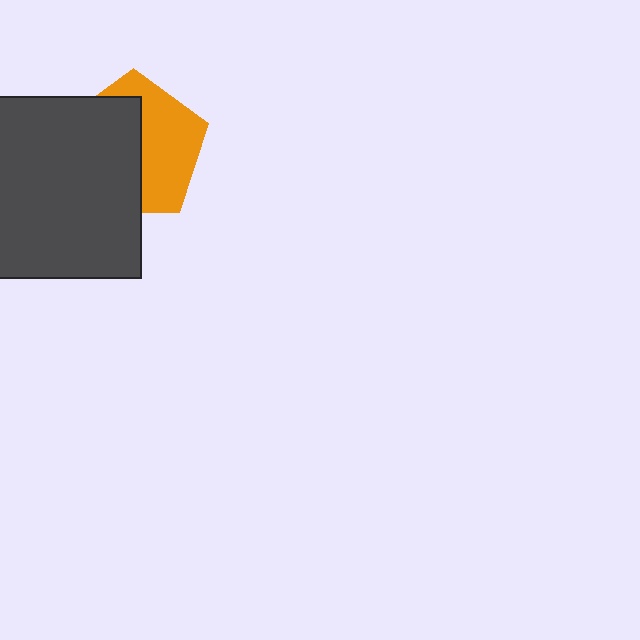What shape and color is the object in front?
The object in front is a dark gray square.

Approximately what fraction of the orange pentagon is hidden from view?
Roughly 53% of the orange pentagon is hidden behind the dark gray square.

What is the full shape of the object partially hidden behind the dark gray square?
The partially hidden object is an orange pentagon.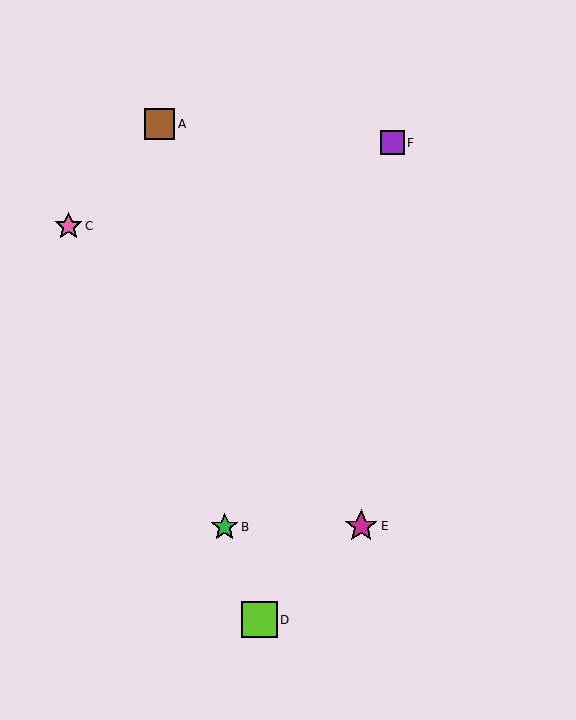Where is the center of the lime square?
The center of the lime square is at (259, 620).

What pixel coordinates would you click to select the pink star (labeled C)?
Click at (68, 226) to select the pink star C.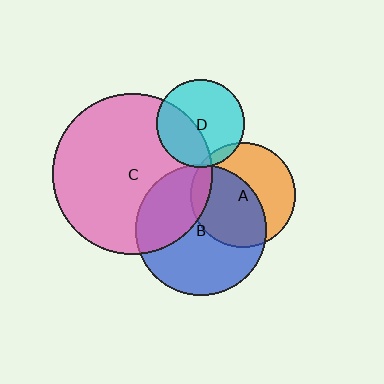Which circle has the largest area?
Circle C (pink).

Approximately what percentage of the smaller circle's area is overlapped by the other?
Approximately 5%.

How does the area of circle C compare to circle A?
Approximately 2.3 times.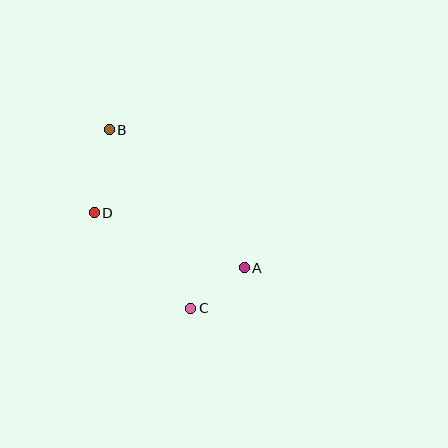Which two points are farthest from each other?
Points B and C are farthest from each other.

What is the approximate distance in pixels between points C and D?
The distance between C and D is approximately 136 pixels.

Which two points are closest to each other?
Points A and C are closest to each other.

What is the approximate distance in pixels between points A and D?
The distance between A and D is approximately 160 pixels.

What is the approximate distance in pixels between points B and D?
The distance between B and D is approximately 84 pixels.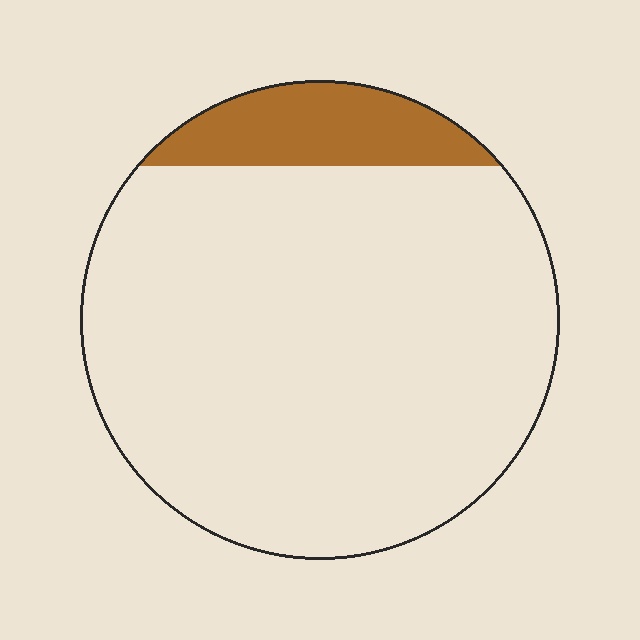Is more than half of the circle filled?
No.